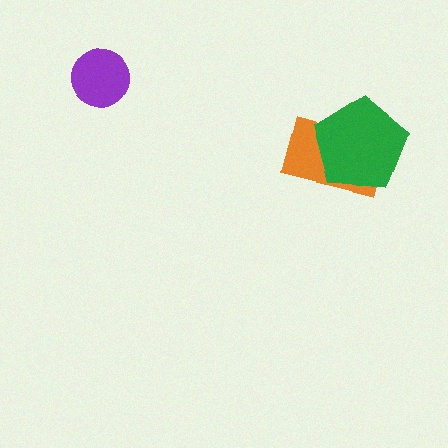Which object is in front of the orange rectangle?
The green pentagon is in front of the orange rectangle.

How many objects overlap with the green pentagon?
1 object overlaps with the green pentagon.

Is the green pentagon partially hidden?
No, no other shape covers it.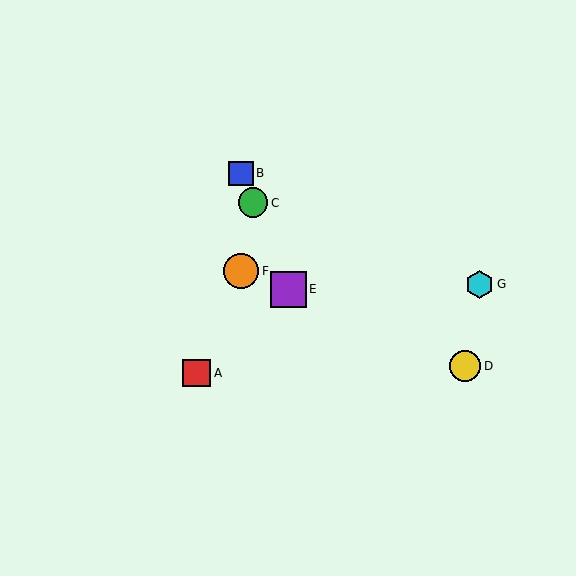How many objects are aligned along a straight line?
3 objects (B, C, E) are aligned along a straight line.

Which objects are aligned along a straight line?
Objects B, C, E are aligned along a straight line.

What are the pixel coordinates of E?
Object E is at (288, 289).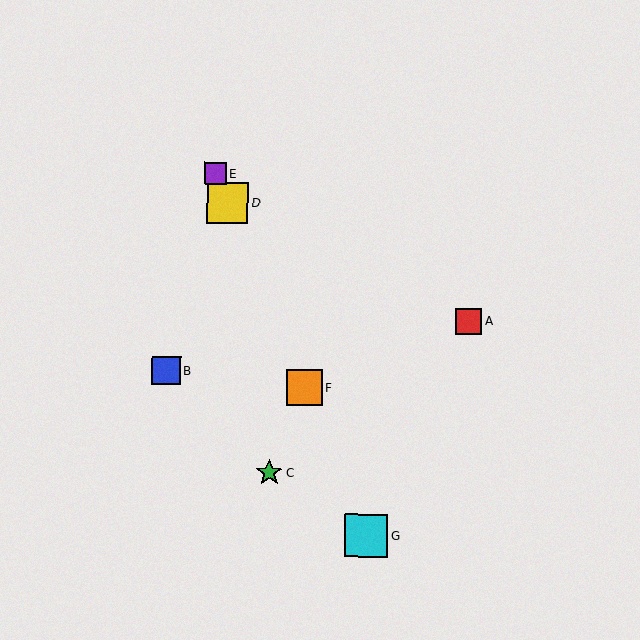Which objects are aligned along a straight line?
Objects D, E, F, G are aligned along a straight line.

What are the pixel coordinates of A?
Object A is at (469, 321).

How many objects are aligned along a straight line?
4 objects (D, E, F, G) are aligned along a straight line.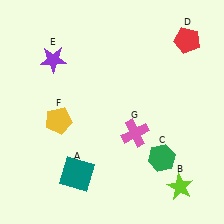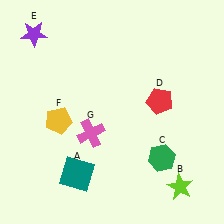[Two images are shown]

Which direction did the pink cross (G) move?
The pink cross (G) moved left.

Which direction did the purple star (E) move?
The purple star (E) moved up.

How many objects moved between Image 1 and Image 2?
3 objects moved between the two images.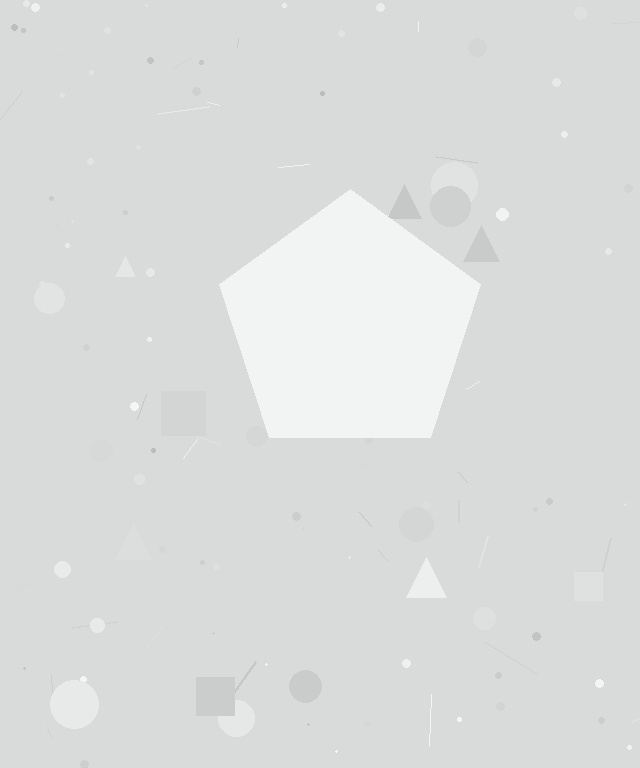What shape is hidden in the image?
A pentagon is hidden in the image.